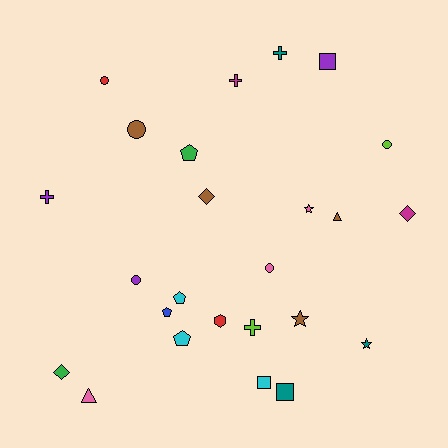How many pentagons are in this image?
There are 4 pentagons.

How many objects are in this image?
There are 25 objects.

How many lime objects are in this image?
There are 2 lime objects.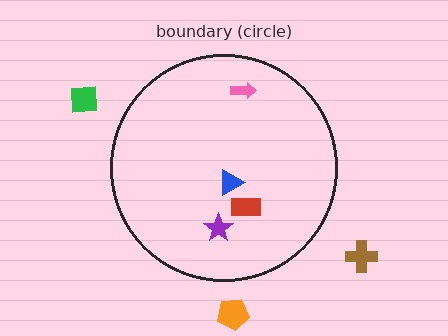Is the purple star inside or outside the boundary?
Inside.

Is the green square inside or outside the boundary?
Outside.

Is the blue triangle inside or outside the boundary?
Inside.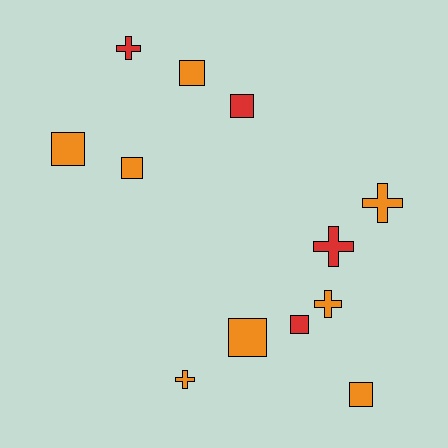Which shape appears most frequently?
Square, with 7 objects.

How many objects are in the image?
There are 12 objects.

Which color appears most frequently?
Orange, with 8 objects.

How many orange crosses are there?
There are 3 orange crosses.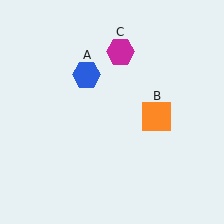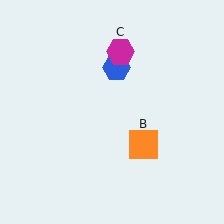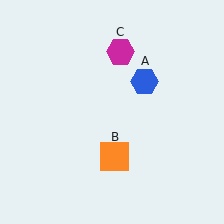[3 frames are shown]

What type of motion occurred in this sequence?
The blue hexagon (object A), orange square (object B) rotated clockwise around the center of the scene.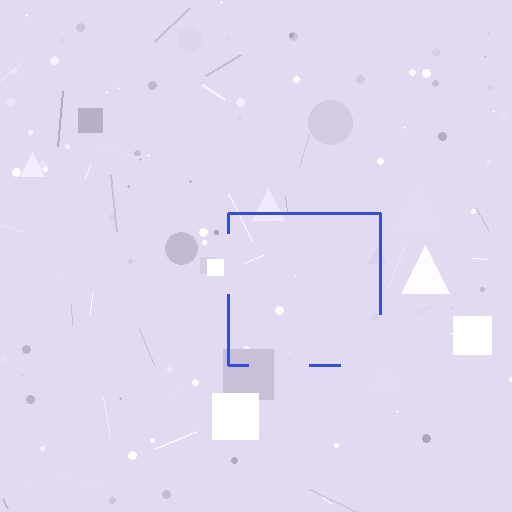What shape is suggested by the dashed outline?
The dashed outline suggests a square.